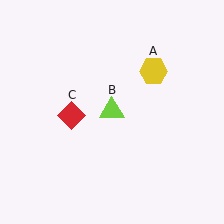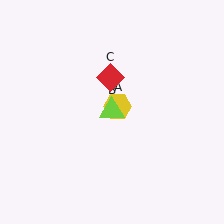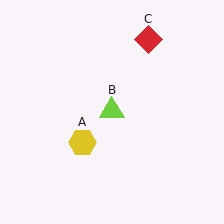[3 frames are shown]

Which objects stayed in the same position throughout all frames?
Lime triangle (object B) remained stationary.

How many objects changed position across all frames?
2 objects changed position: yellow hexagon (object A), red diamond (object C).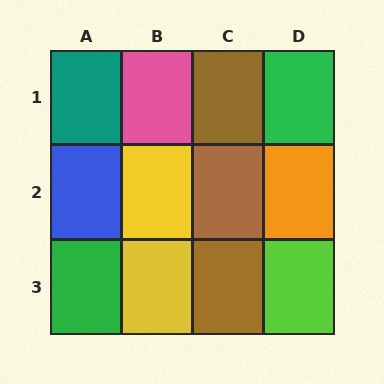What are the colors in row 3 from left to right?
Green, yellow, brown, lime.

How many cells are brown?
3 cells are brown.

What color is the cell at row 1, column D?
Green.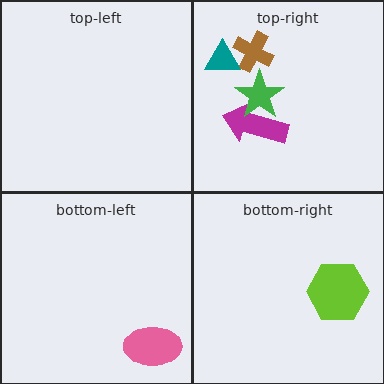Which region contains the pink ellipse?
The bottom-left region.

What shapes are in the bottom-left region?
The pink ellipse.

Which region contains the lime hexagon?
The bottom-right region.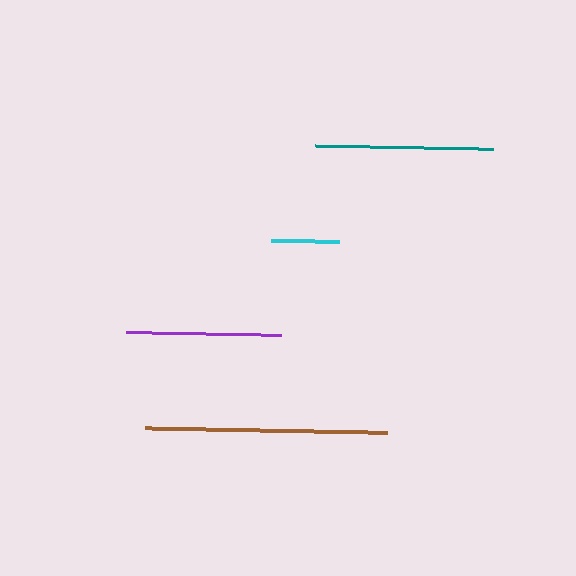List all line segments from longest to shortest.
From longest to shortest: brown, teal, purple, cyan.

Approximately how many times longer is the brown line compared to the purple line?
The brown line is approximately 1.6 times the length of the purple line.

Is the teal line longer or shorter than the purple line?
The teal line is longer than the purple line.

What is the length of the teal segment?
The teal segment is approximately 178 pixels long.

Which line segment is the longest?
The brown line is the longest at approximately 243 pixels.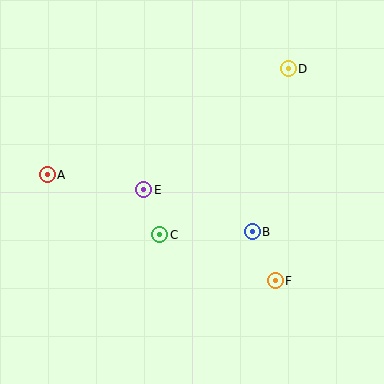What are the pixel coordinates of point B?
Point B is at (252, 232).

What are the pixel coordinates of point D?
Point D is at (288, 69).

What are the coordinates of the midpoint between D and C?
The midpoint between D and C is at (224, 152).